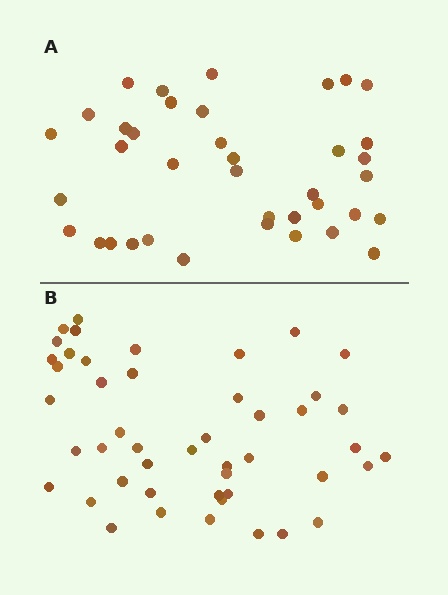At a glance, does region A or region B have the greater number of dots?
Region B (the bottom region) has more dots.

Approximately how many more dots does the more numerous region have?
Region B has roughly 8 or so more dots than region A.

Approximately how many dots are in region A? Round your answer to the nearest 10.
About 40 dots. (The exact count is 38, which rounds to 40.)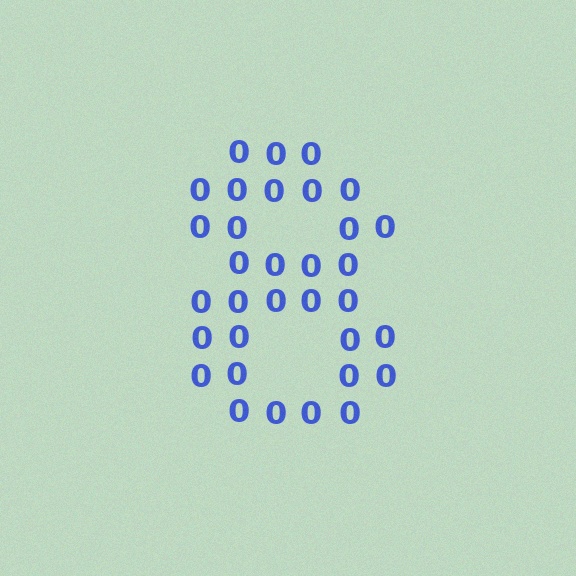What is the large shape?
The large shape is the digit 8.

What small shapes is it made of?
It is made of small digit 0's.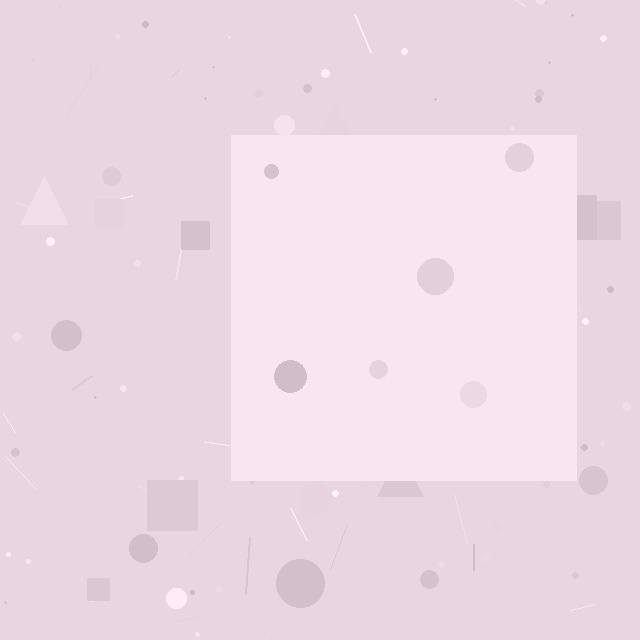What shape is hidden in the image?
A square is hidden in the image.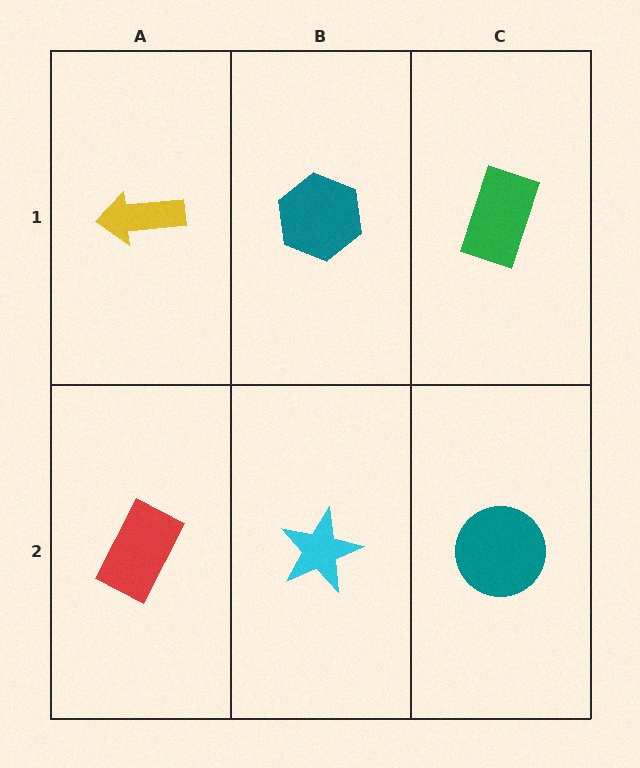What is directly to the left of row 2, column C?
A cyan star.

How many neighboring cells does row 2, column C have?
2.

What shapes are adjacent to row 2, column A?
A yellow arrow (row 1, column A), a cyan star (row 2, column B).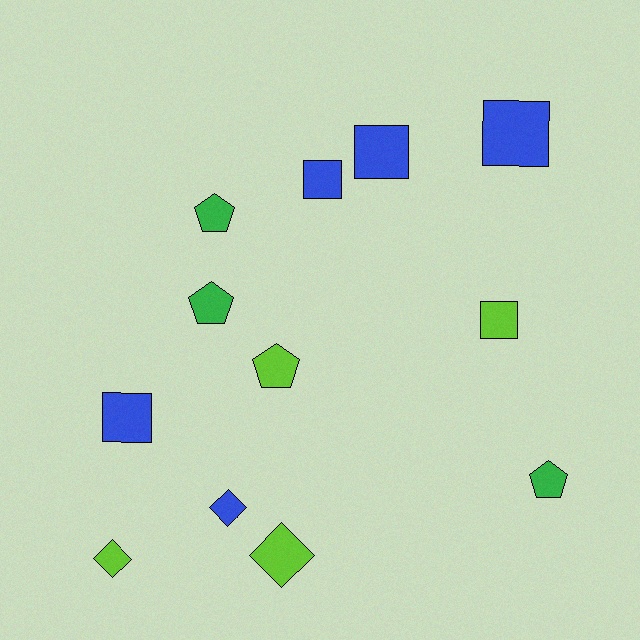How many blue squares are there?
There are 4 blue squares.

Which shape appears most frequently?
Square, with 5 objects.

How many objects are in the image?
There are 12 objects.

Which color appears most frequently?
Blue, with 5 objects.